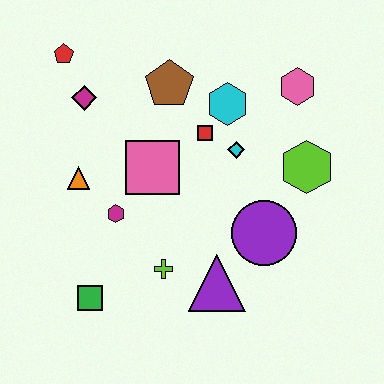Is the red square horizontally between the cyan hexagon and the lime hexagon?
No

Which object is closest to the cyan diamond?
The red square is closest to the cyan diamond.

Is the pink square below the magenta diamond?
Yes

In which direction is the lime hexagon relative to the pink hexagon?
The lime hexagon is below the pink hexagon.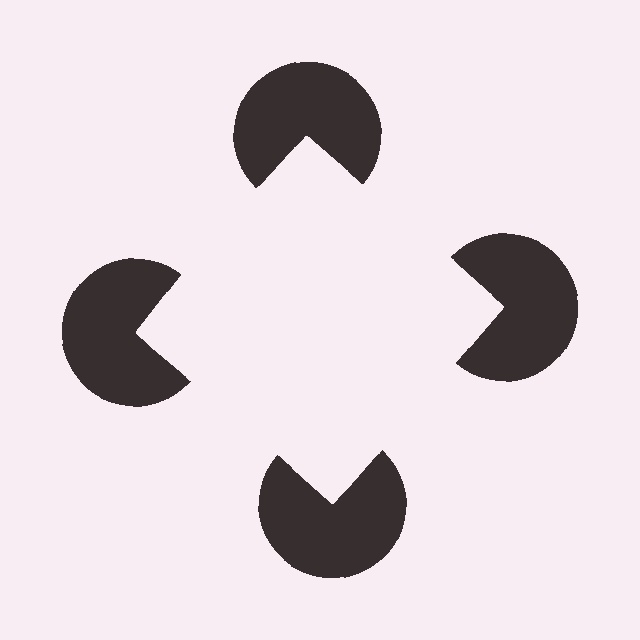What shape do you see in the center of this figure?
An illusory square — its edges are inferred from the aligned wedge cuts in the pac-man discs, not physically drawn.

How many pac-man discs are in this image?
There are 4 — one at each vertex of the illusory square.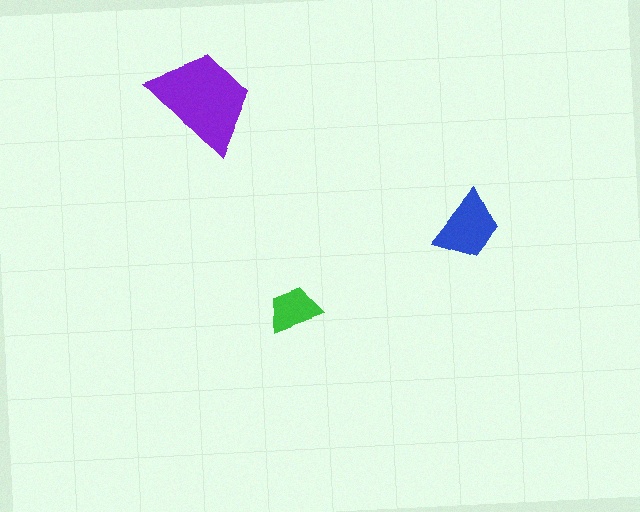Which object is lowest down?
The green trapezoid is bottommost.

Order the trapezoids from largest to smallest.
the purple one, the blue one, the green one.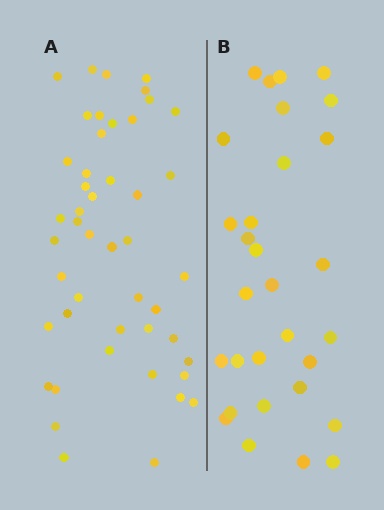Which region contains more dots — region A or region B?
Region A (the left region) has more dots.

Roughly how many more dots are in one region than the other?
Region A has approximately 15 more dots than region B.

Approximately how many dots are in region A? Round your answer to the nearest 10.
About 50 dots. (The exact count is 47, which rounds to 50.)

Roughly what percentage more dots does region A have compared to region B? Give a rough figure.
About 55% more.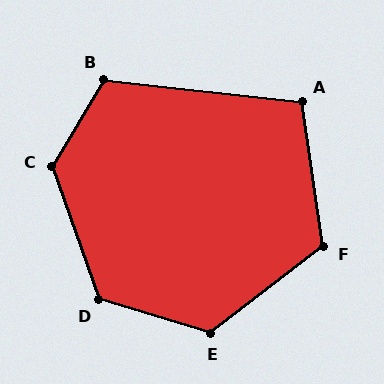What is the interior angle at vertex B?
Approximately 115 degrees (obtuse).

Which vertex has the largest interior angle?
C, at approximately 130 degrees.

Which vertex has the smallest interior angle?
A, at approximately 105 degrees.